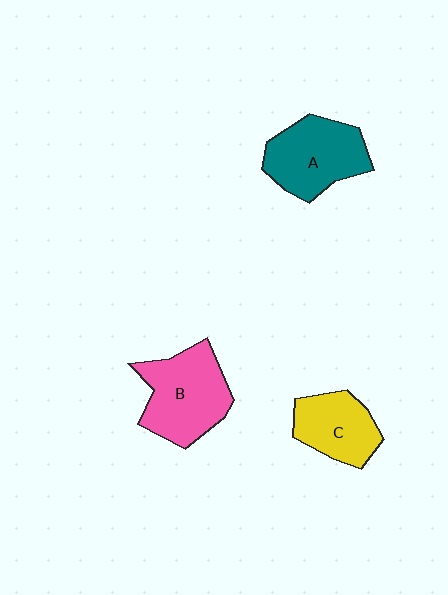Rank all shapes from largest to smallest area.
From largest to smallest: B (pink), A (teal), C (yellow).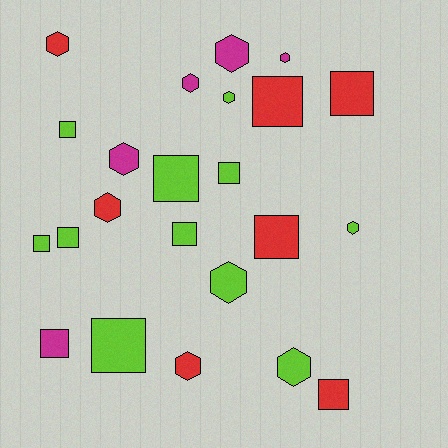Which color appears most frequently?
Lime, with 11 objects.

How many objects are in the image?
There are 23 objects.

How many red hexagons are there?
There are 3 red hexagons.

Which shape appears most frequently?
Square, with 12 objects.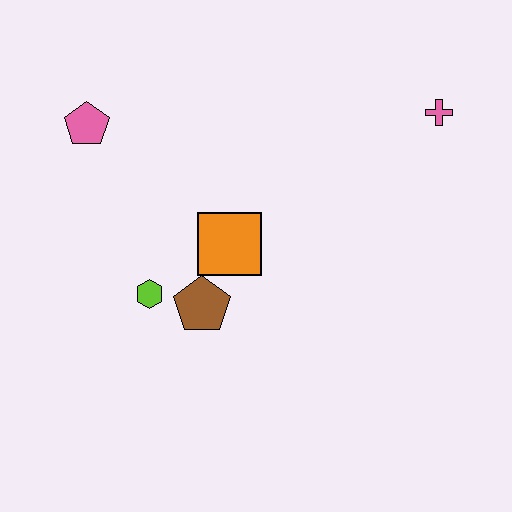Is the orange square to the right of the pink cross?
No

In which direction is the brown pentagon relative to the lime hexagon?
The brown pentagon is to the right of the lime hexagon.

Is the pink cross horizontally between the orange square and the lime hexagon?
No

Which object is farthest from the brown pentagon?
The pink cross is farthest from the brown pentagon.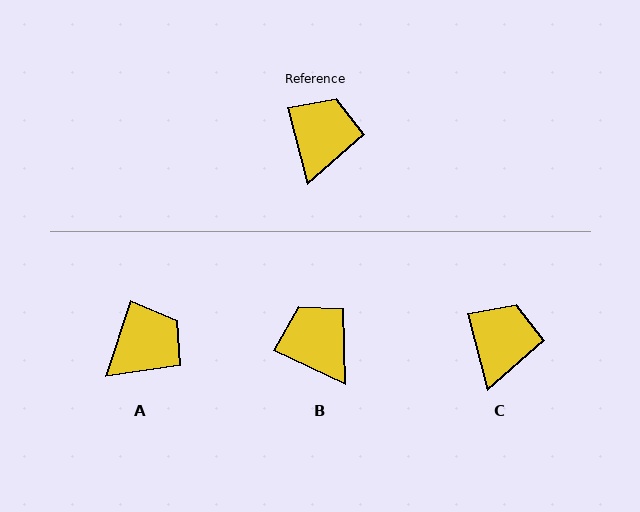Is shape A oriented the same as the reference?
No, it is off by about 33 degrees.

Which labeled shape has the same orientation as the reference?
C.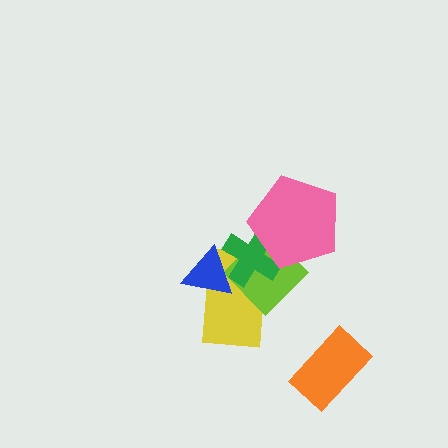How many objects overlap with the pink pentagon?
2 objects overlap with the pink pentagon.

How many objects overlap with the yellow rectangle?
3 objects overlap with the yellow rectangle.